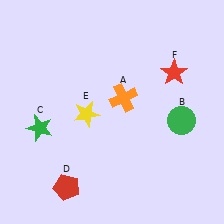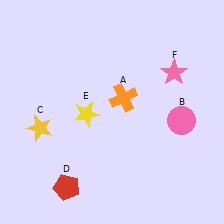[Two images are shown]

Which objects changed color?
B changed from green to pink. C changed from green to yellow. F changed from red to pink.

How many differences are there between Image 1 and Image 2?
There are 3 differences between the two images.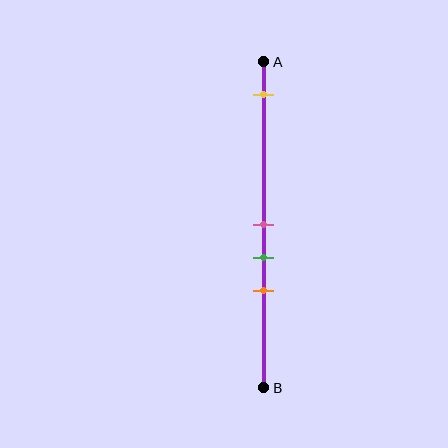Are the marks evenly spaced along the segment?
No, the marks are not evenly spaced.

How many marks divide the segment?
There are 4 marks dividing the segment.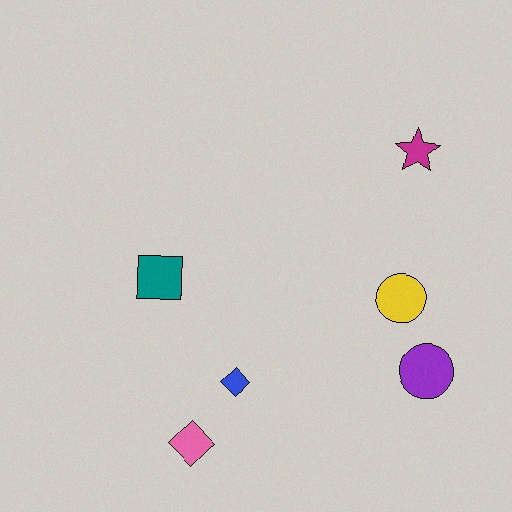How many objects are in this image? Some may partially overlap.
There are 6 objects.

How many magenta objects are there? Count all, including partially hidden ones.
There is 1 magenta object.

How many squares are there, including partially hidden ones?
There is 1 square.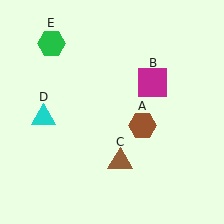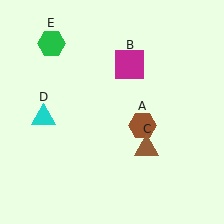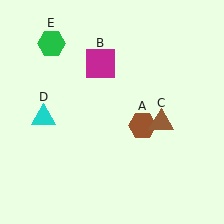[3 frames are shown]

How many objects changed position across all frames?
2 objects changed position: magenta square (object B), brown triangle (object C).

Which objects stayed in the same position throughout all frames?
Brown hexagon (object A) and cyan triangle (object D) and green hexagon (object E) remained stationary.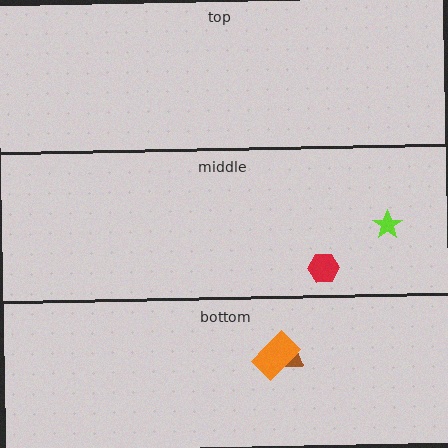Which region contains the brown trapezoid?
The bottom region.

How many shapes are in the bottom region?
2.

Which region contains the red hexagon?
The middle region.